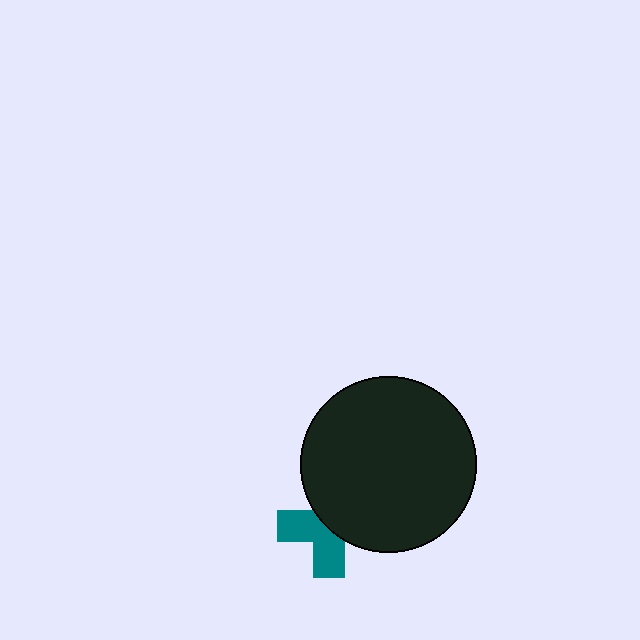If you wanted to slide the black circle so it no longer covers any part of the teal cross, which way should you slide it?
Slide it toward the upper-right — that is the most direct way to separate the two shapes.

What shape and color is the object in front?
The object in front is a black circle.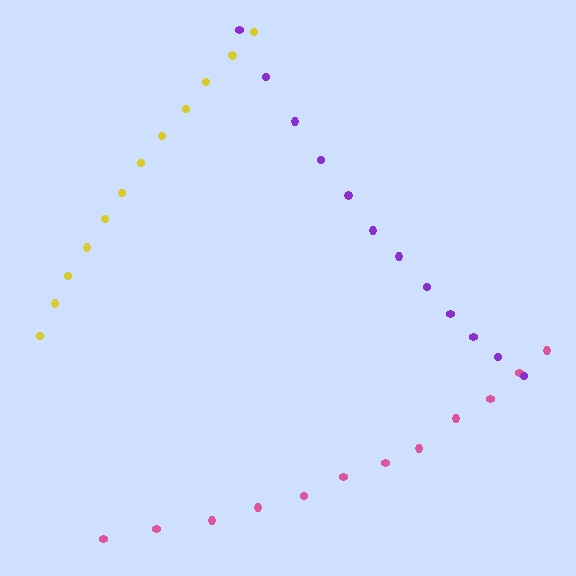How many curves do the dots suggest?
There are 3 distinct paths.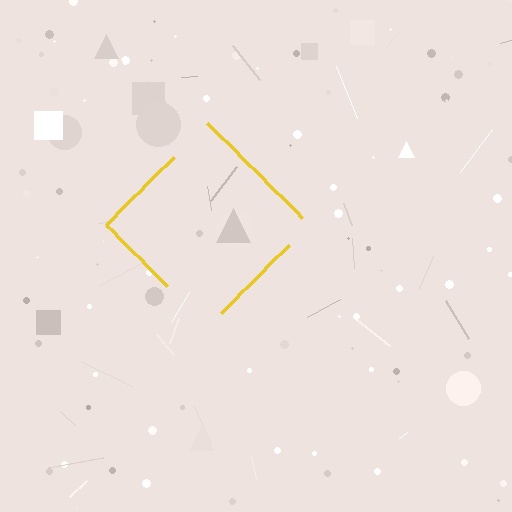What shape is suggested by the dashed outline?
The dashed outline suggests a diamond.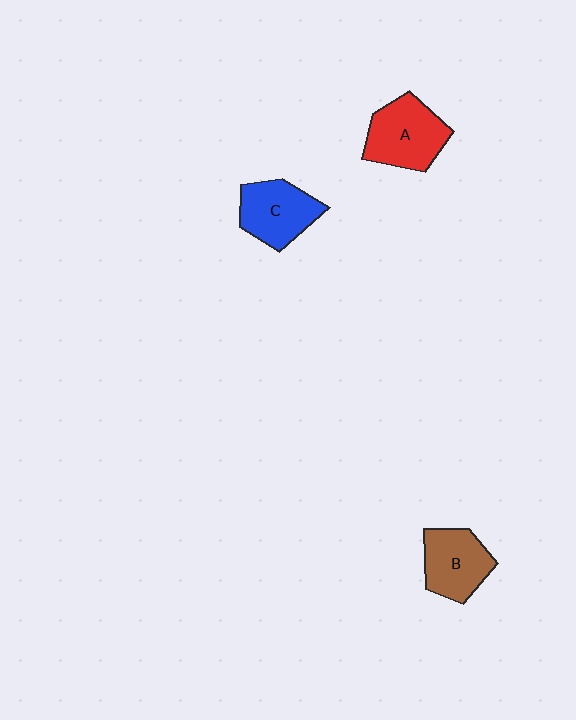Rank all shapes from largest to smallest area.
From largest to smallest: A (red), C (blue), B (brown).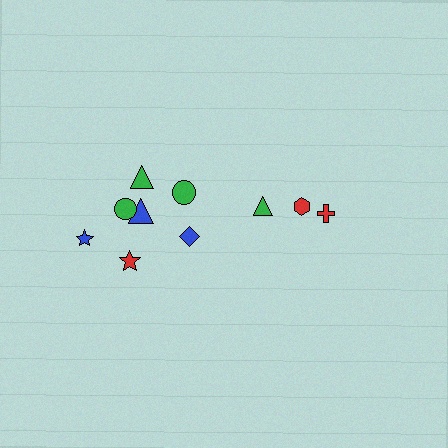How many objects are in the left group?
There are 7 objects.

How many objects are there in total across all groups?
There are 10 objects.